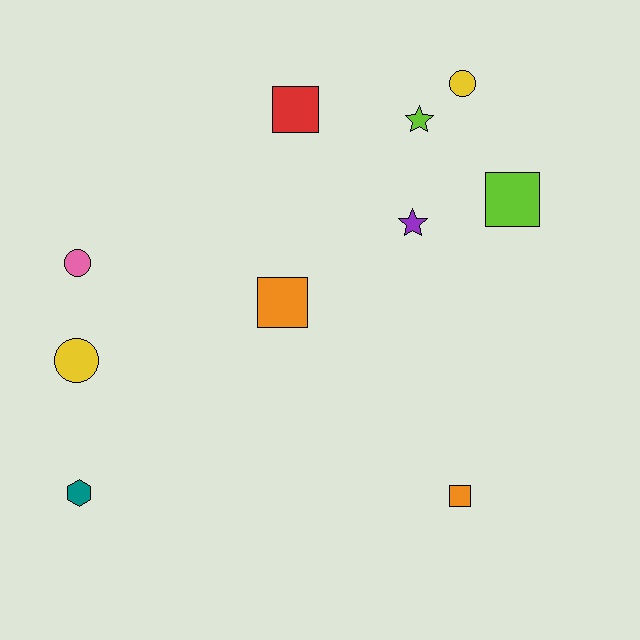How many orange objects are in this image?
There are 2 orange objects.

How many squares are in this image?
There are 4 squares.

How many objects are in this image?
There are 10 objects.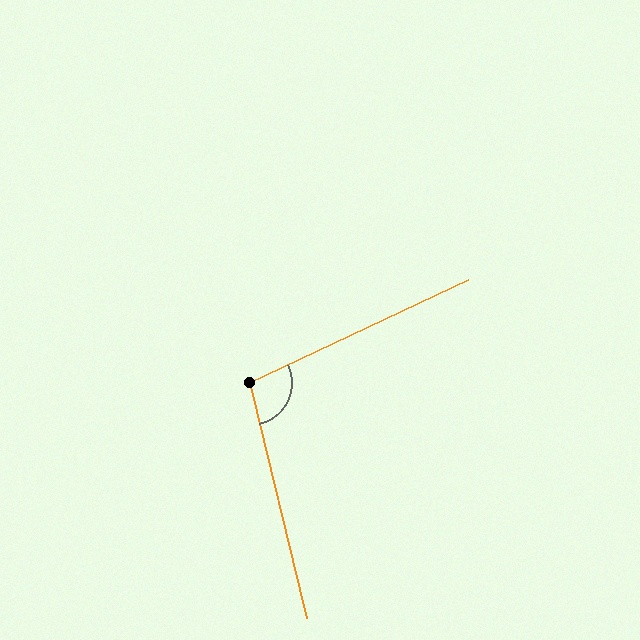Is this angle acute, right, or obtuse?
It is obtuse.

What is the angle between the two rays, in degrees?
Approximately 102 degrees.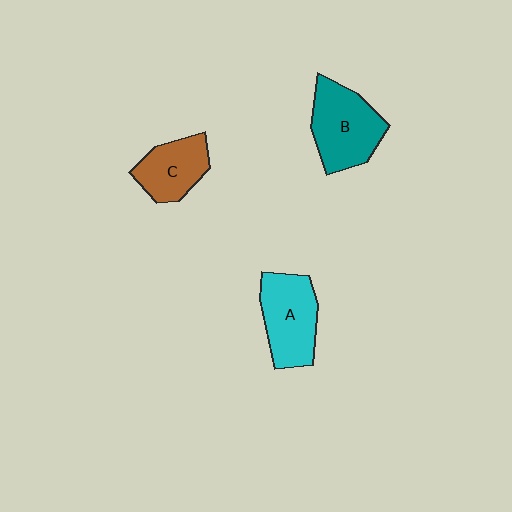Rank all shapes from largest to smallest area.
From largest to smallest: B (teal), A (cyan), C (brown).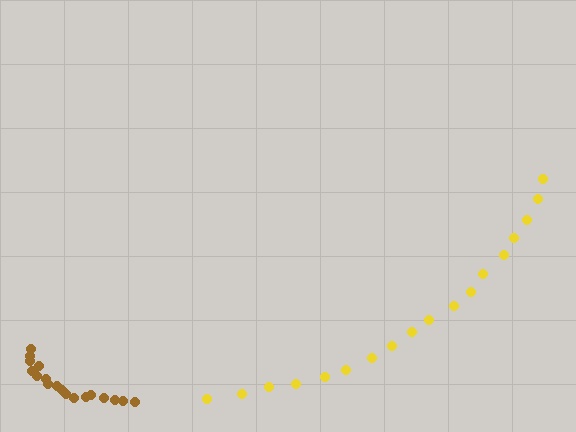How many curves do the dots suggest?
There are 2 distinct paths.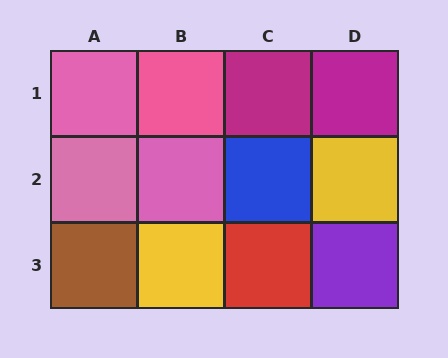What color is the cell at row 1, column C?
Magenta.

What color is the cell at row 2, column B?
Pink.